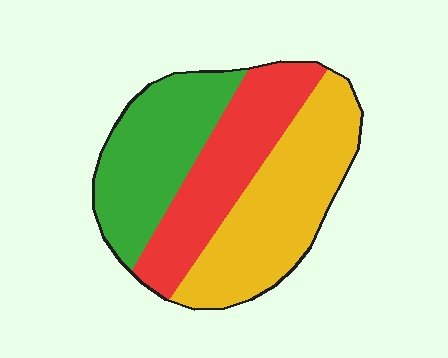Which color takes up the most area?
Yellow, at roughly 40%.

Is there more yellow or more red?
Yellow.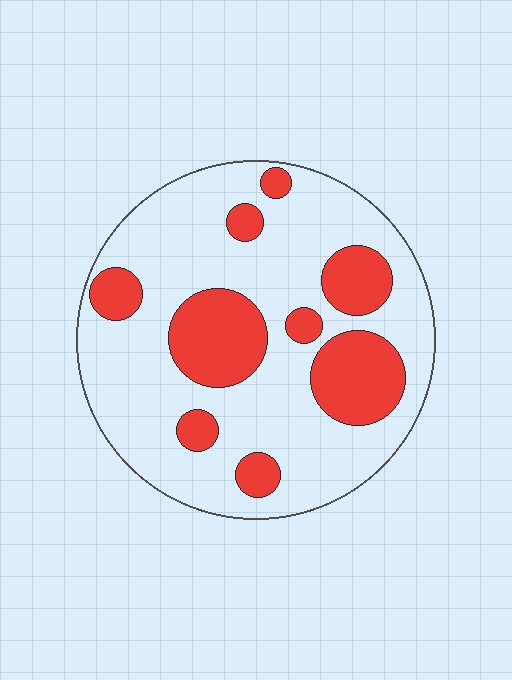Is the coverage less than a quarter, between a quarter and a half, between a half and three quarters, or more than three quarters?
Between a quarter and a half.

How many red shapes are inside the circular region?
9.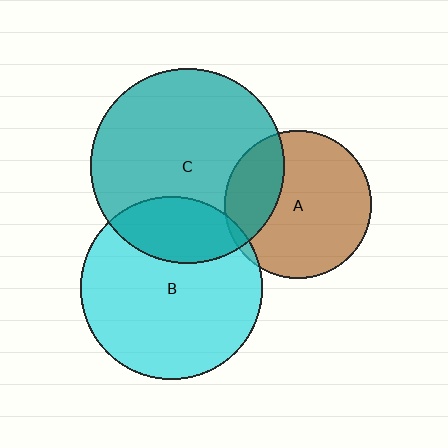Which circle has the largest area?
Circle C (teal).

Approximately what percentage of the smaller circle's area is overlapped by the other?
Approximately 25%.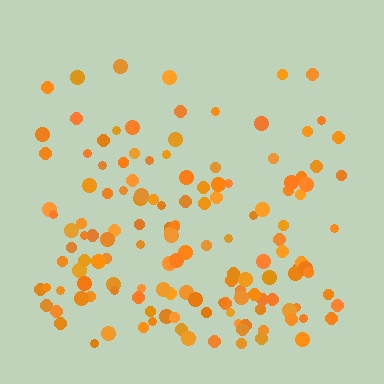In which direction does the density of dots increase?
From top to bottom, with the bottom side densest.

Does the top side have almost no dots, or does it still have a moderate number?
Still a moderate number, just noticeably fewer than the bottom.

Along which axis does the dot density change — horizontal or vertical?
Vertical.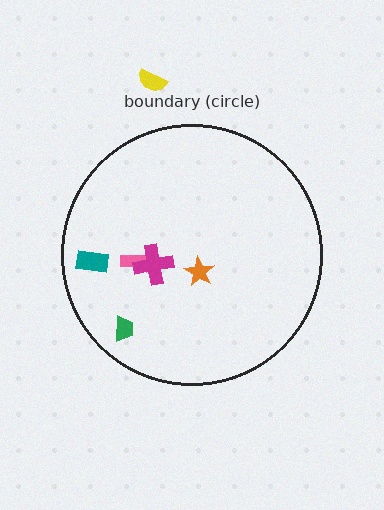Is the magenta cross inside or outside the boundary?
Inside.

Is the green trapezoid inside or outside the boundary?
Inside.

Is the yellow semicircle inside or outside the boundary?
Outside.